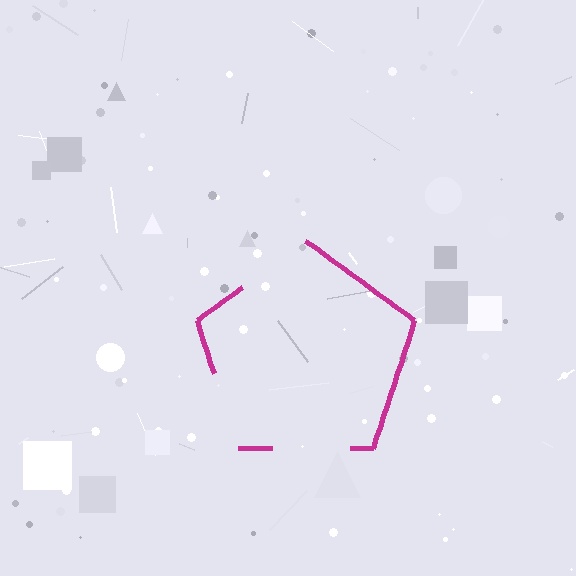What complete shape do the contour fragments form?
The contour fragments form a pentagon.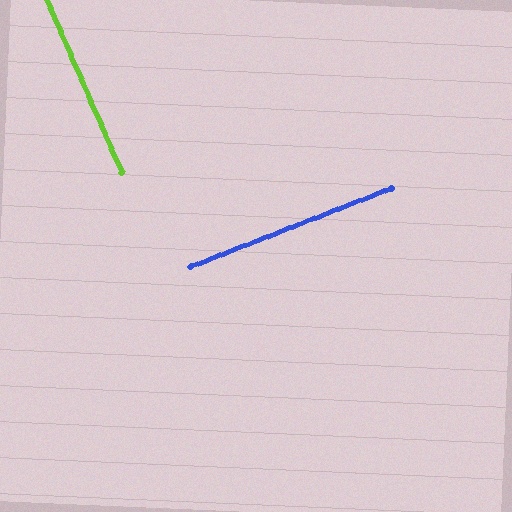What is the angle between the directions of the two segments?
Approximately 88 degrees.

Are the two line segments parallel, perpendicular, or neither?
Perpendicular — they meet at approximately 88°.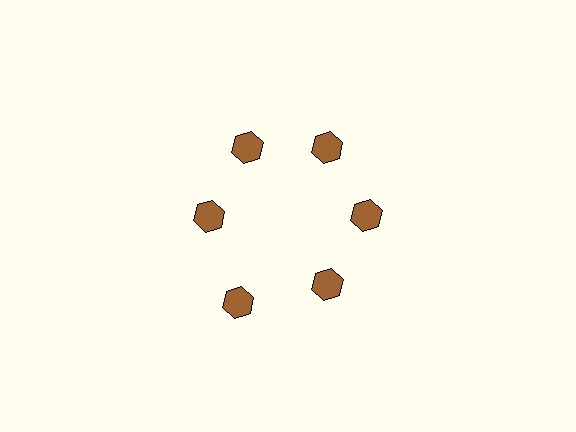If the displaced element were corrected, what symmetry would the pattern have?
It would have 6-fold rotational symmetry — the pattern would map onto itself every 60 degrees.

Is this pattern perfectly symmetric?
No. The 6 brown hexagons are arranged in a ring, but one element near the 7 o'clock position is pushed outward from the center, breaking the 6-fold rotational symmetry.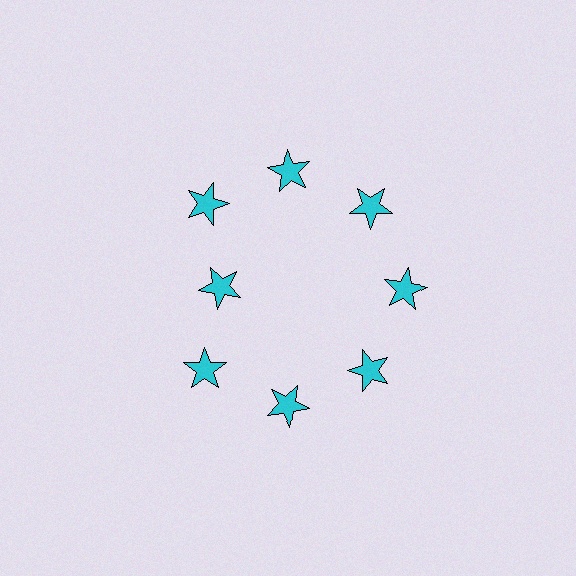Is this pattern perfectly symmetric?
No. The 8 cyan stars are arranged in a ring, but one element near the 9 o'clock position is pulled inward toward the center, breaking the 8-fold rotational symmetry.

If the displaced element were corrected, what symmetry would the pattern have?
It would have 8-fold rotational symmetry — the pattern would map onto itself every 45 degrees.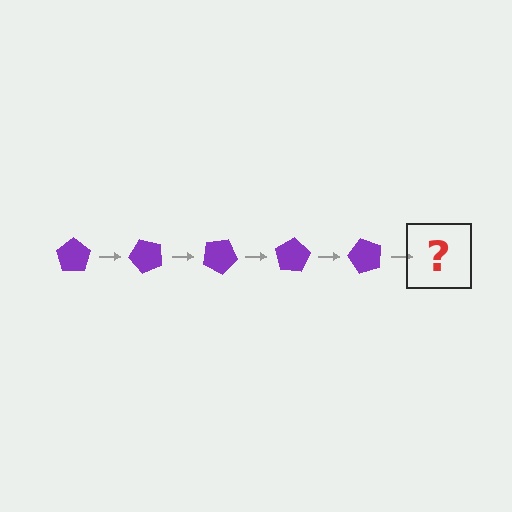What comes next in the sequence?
The next element should be a purple pentagon rotated 250 degrees.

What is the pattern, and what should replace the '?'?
The pattern is that the pentagon rotates 50 degrees each step. The '?' should be a purple pentagon rotated 250 degrees.